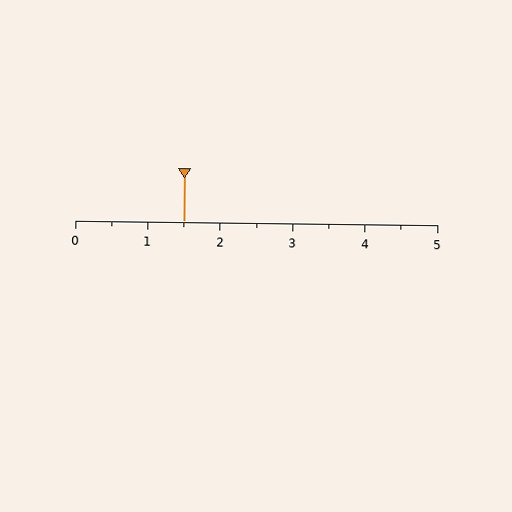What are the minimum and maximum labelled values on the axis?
The axis runs from 0 to 5.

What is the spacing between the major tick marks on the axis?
The major ticks are spaced 1 apart.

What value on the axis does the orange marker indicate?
The marker indicates approximately 1.5.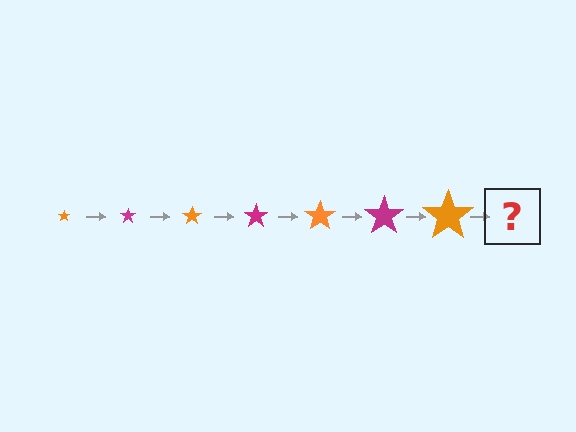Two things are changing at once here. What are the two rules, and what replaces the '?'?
The two rules are that the star grows larger each step and the color cycles through orange and magenta. The '?' should be a magenta star, larger than the previous one.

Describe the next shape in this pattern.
It should be a magenta star, larger than the previous one.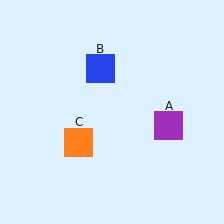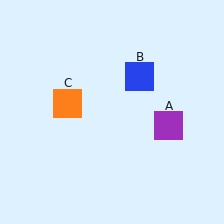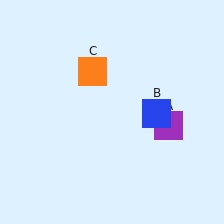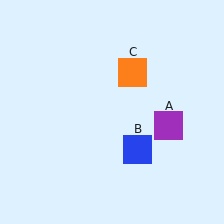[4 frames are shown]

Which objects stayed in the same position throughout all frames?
Purple square (object A) remained stationary.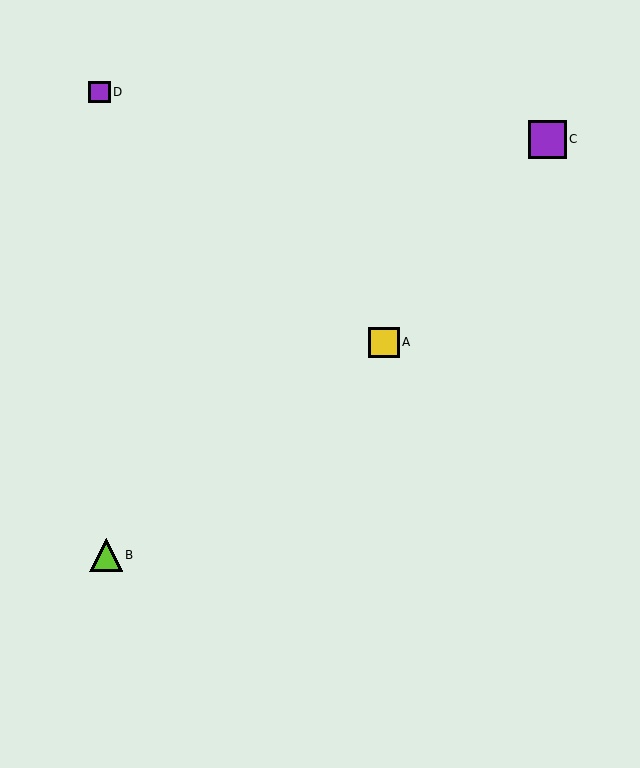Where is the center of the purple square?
The center of the purple square is at (547, 139).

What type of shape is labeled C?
Shape C is a purple square.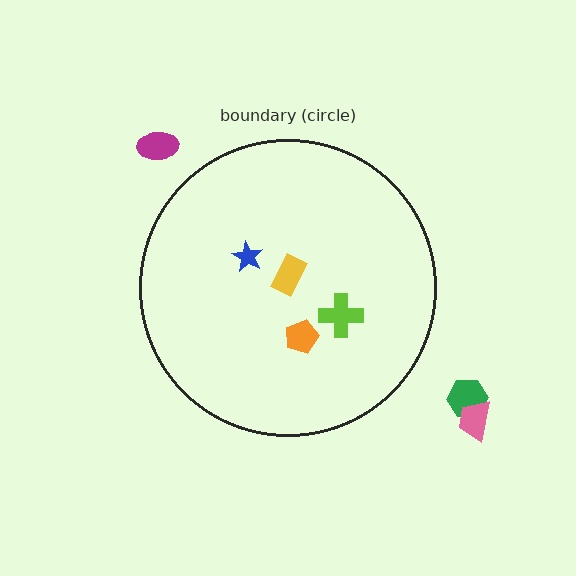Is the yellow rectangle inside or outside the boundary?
Inside.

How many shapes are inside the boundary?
4 inside, 3 outside.